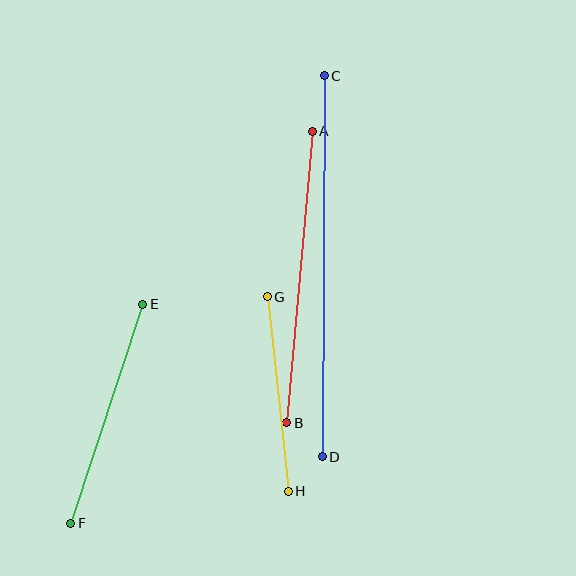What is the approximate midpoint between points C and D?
The midpoint is at approximately (323, 266) pixels.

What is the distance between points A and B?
The distance is approximately 293 pixels.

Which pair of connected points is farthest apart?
Points C and D are farthest apart.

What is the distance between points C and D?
The distance is approximately 381 pixels.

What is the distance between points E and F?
The distance is approximately 230 pixels.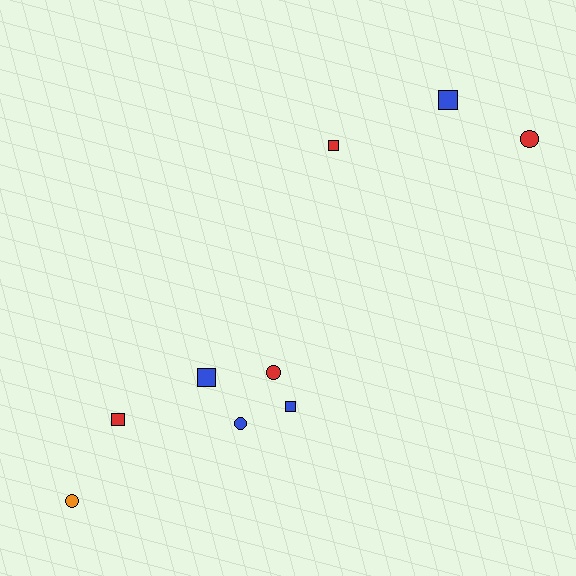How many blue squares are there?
There are 3 blue squares.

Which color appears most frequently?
Blue, with 4 objects.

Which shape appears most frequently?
Square, with 5 objects.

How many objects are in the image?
There are 9 objects.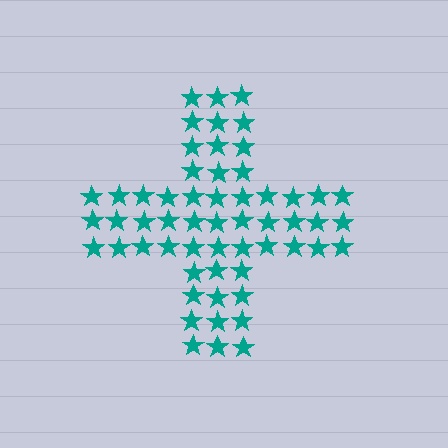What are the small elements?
The small elements are stars.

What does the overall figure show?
The overall figure shows a cross.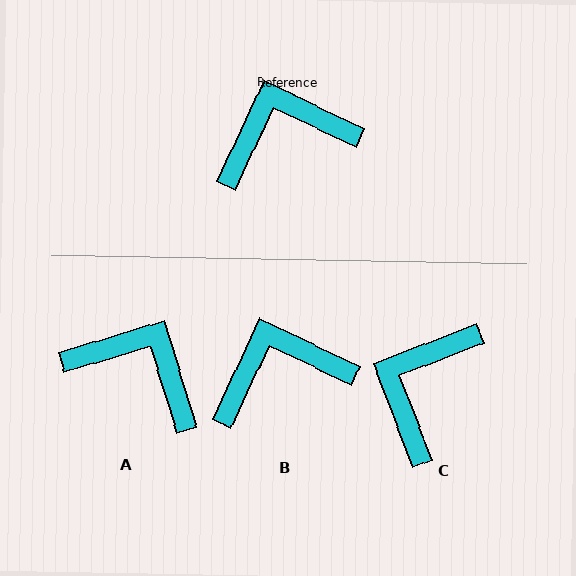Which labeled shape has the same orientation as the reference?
B.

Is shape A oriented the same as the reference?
No, it is off by about 48 degrees.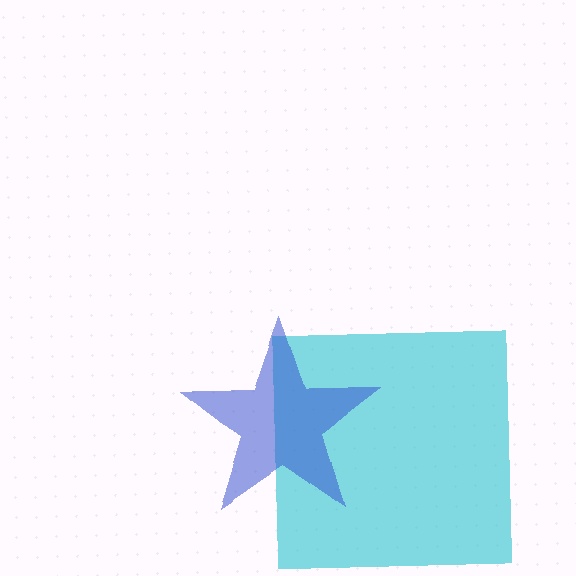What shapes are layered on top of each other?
The layered shapes are: a cyan square, a blue star.